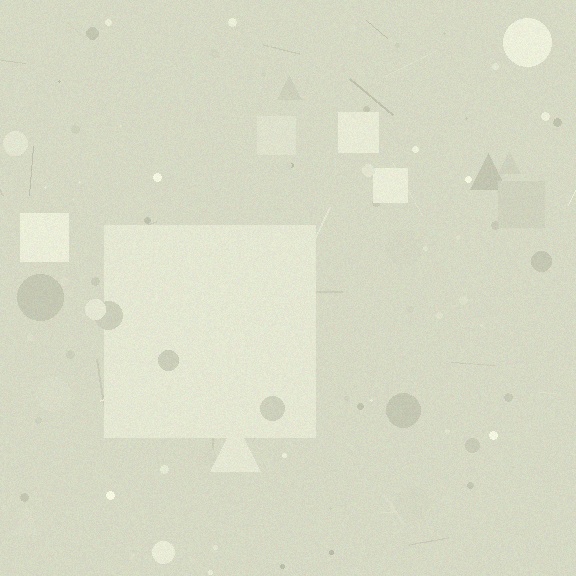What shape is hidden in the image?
A square is hidden in the image.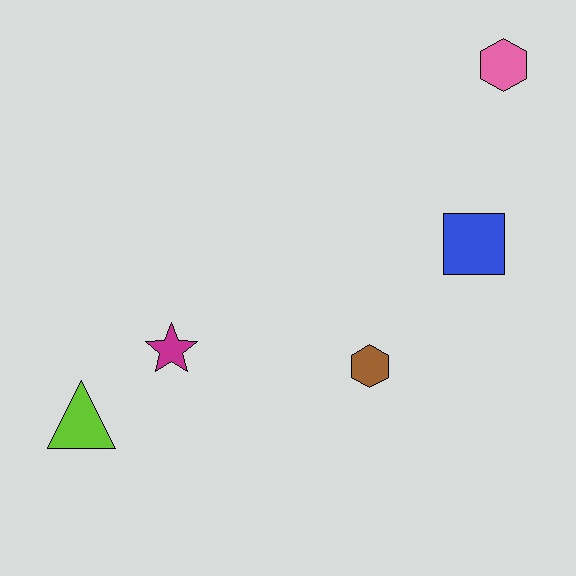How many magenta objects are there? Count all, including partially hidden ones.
There is 1 magenta object.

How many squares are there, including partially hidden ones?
There is 1 square.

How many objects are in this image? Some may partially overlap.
There are 5 objects.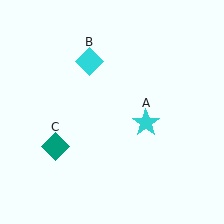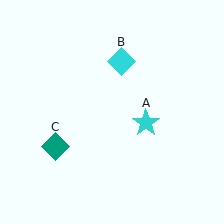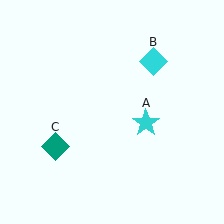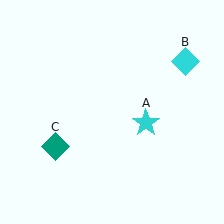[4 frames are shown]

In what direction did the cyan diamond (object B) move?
The cyan diamond (object B) moved right.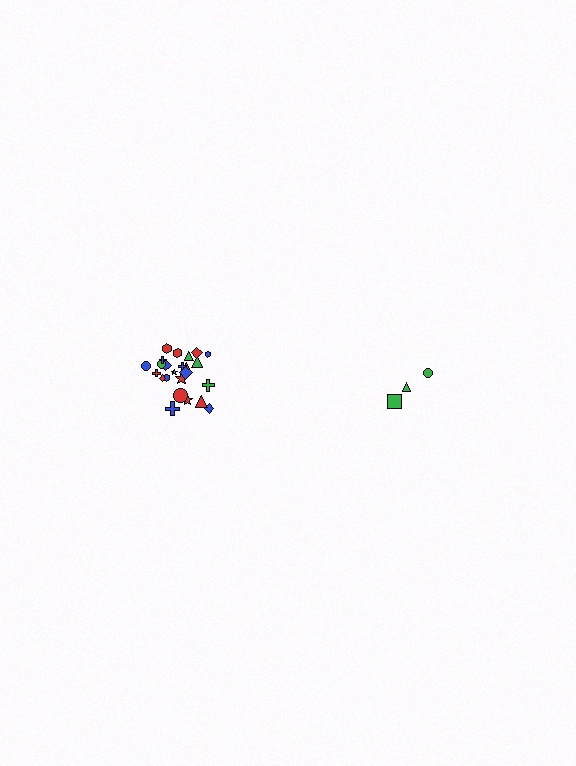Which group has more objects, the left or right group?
The left group.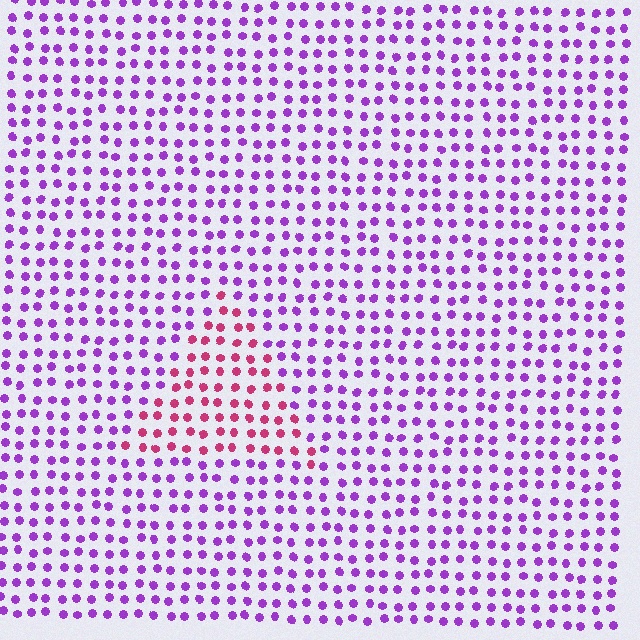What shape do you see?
I see a triangle.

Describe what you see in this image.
The image is filled with small purple elements in a uniform arrangement. A triangle-shaped region is visible where the elements are tinted to a slightly different hue, forming a subtle color boundary.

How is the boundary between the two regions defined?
The boundary is defined purely by a slight shift in hue (about 52 degrees). Spacing, size, and orientation are identical on both sides.